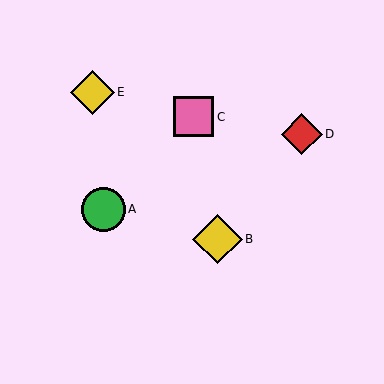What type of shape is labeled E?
Shape E is a yellow diamond.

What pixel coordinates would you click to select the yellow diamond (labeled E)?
Click at (92, 92) to select the yellow diamond E.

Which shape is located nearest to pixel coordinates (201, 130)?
The pink square (labeled C) at (194, 117) is nearest to that location.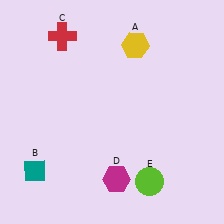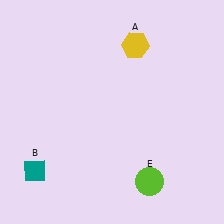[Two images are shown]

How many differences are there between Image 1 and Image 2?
There are 2 differences between the two images.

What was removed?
The red cross (C), the magenta hexagon (D) were removed in Image 2.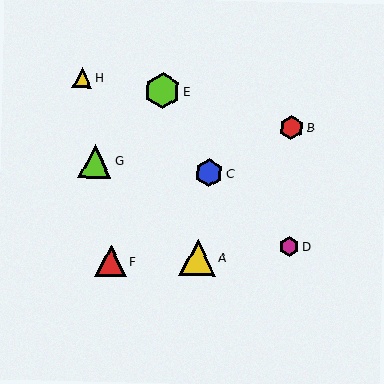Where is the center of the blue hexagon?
The center of the blue hexagon is at (209, 173).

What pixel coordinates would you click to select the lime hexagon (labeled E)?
Click at (163, 91) to select the lime hexagon E.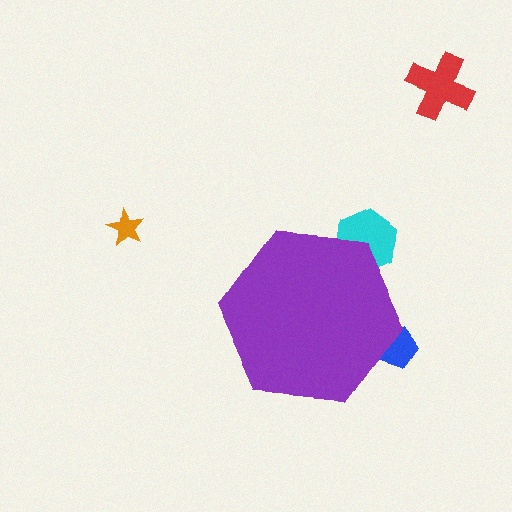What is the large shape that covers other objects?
A purple hexagon.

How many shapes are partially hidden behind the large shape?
2 shapes are partially hidden.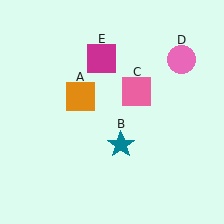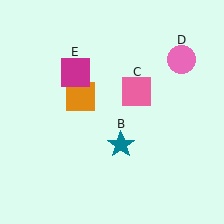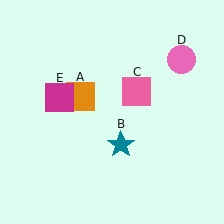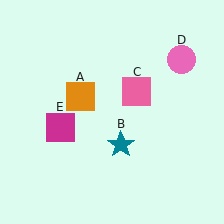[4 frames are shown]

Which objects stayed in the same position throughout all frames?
Orange square (object A) and teal star (object B) and pink square (object C) and pink circle (object D) remained stationary.